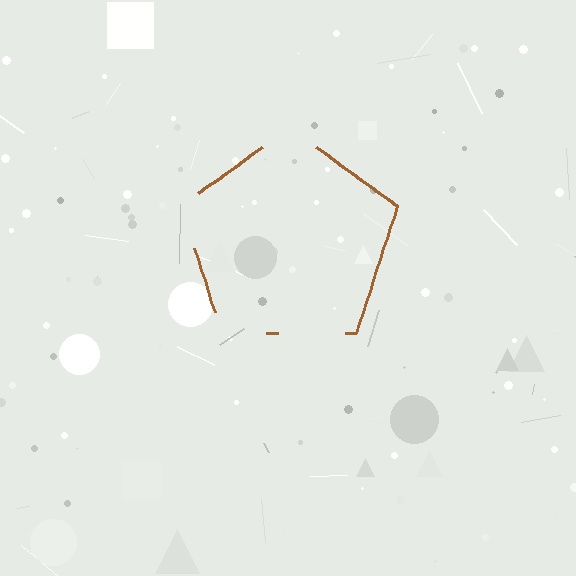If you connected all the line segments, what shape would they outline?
They would outline a pentagon.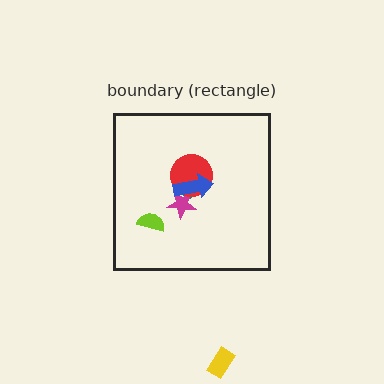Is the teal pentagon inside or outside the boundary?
Inside.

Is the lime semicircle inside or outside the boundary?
Inside.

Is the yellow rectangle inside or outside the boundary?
Outside.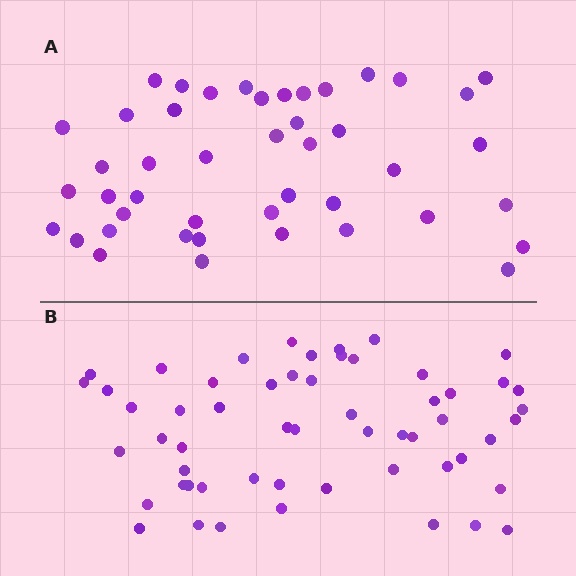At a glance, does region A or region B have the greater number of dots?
Region B (the bottom region) has more dots.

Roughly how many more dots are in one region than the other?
Region B has roughly 12 or so more dots than region A.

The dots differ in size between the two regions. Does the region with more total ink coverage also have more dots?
No. Region A has more total ink coverage because its dots are larger, but region B actually contains more individual dots. Total area can be misleading — the number of items is what matters here.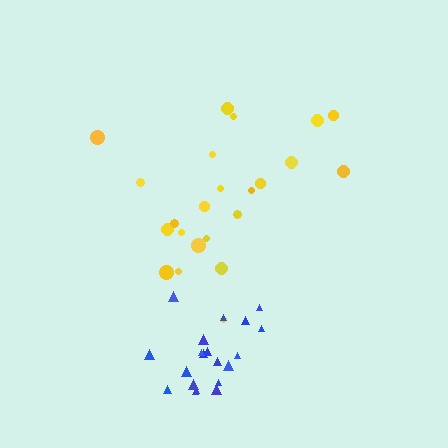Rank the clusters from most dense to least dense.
blue, yellow.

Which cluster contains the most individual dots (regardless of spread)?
Yellow (23).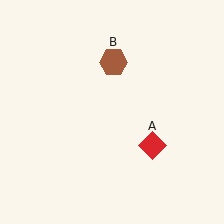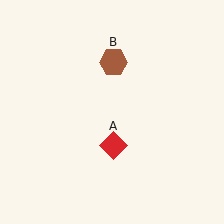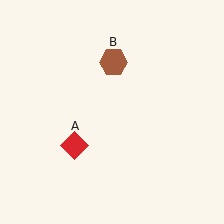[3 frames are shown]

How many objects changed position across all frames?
1 object changed position: red diamond (object A).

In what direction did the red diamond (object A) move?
The red diamond (object A) moved left.